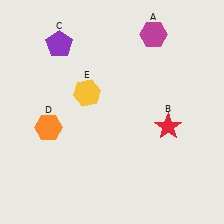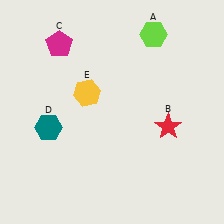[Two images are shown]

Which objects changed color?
A changed from magenta to lime. C changed from purple to magenta. D changed from orange to teal.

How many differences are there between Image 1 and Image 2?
There are 3 differences between the two images.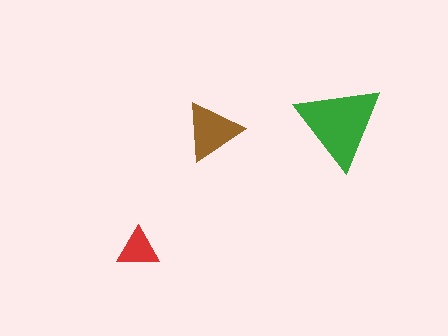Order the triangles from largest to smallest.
the green one, the brown one, the red one.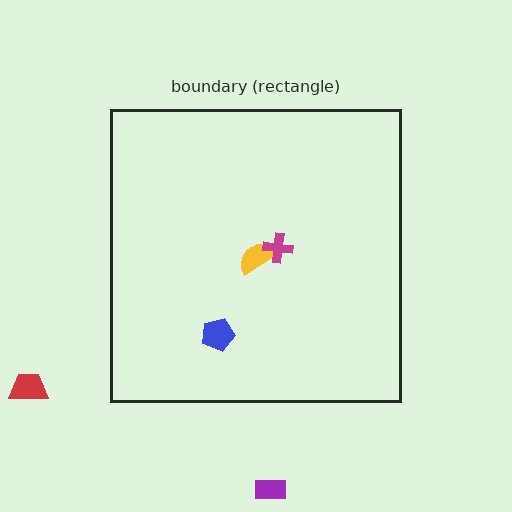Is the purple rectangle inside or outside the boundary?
Outside.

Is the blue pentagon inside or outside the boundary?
Inside.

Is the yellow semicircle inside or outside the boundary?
Inside.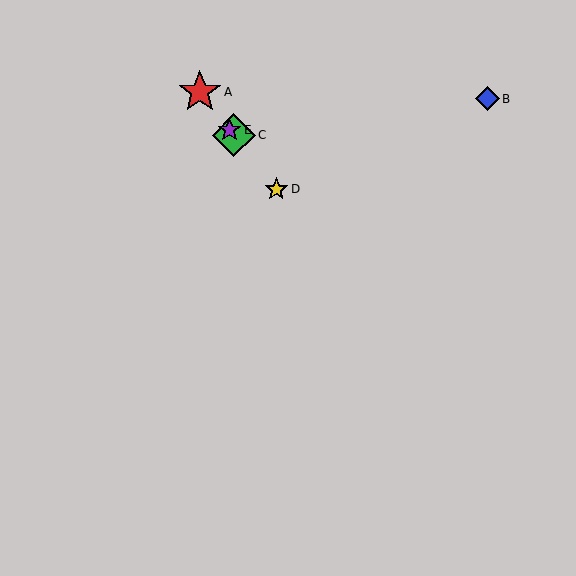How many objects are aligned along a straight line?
4 objects (A, C, D, E) are aligned along a straight line.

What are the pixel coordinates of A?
Object A is at (200, 92).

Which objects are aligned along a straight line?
Objects A, C, D, E are aligned along a straight line.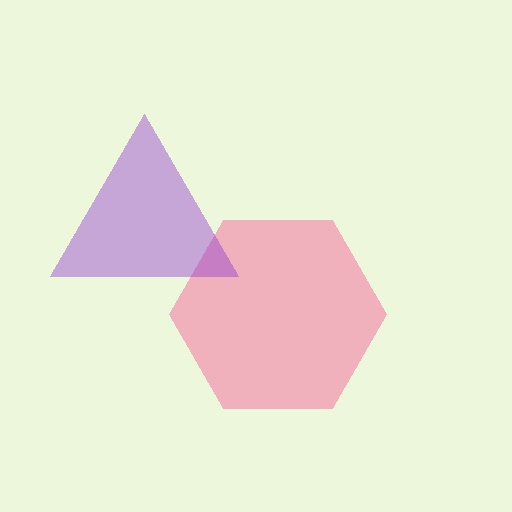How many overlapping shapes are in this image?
There are 2 overlapping shapes in the image.